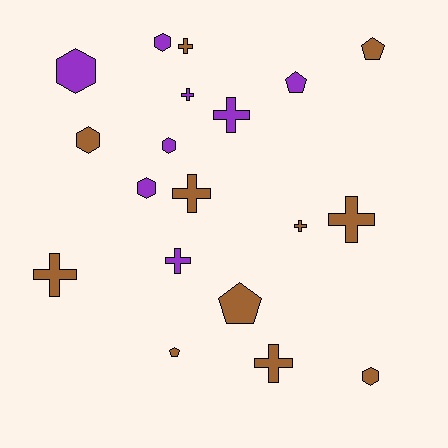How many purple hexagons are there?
There are 4 purple hexagons.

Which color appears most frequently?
Brown, with 11 objects.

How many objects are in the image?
There are 19 objects.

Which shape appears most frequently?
Cross, with 9 objects.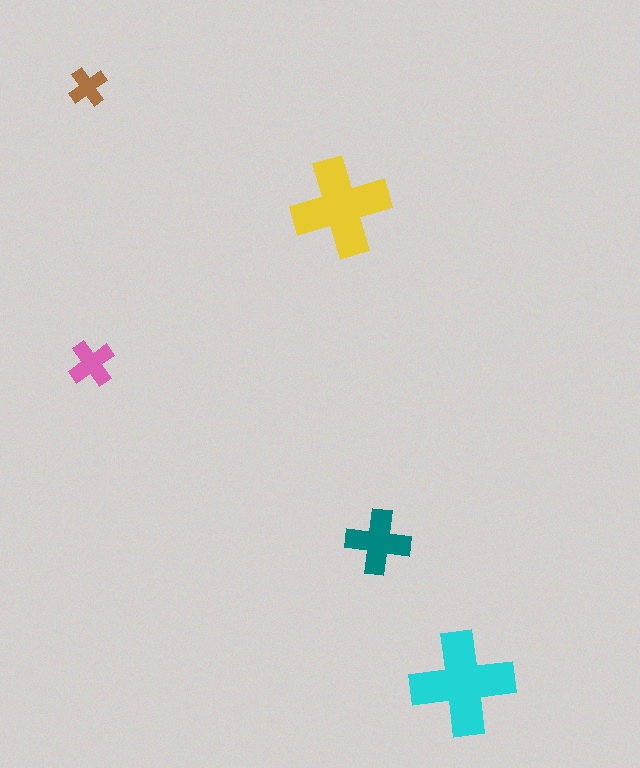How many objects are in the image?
There are 5 objects in the image.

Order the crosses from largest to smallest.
the cyan one, the yellow one, the teal one, the pink one, the brown one.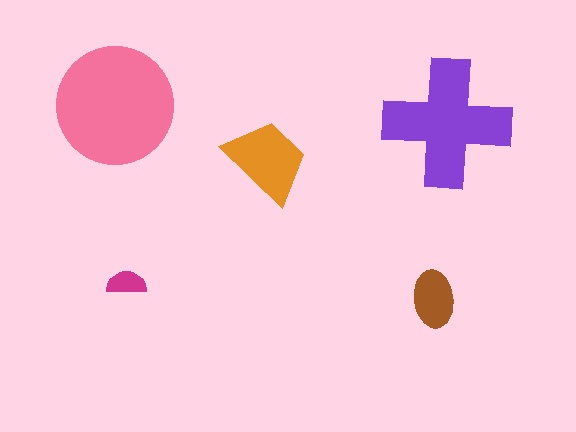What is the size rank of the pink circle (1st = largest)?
1st.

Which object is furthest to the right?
The purple cross is rightmost.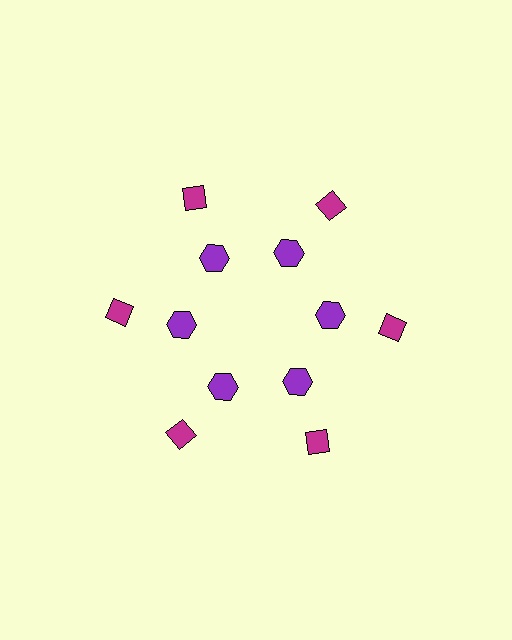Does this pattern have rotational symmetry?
Yes, this pattern has 6-fold rotational symmetry. It looks the same after rotating 60 degrees around the center.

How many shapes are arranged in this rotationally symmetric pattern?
There are 12 shapes, arranged in 6 groups of 2.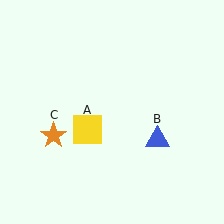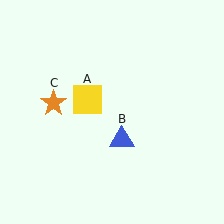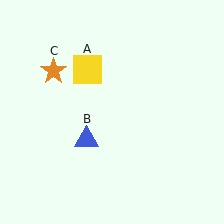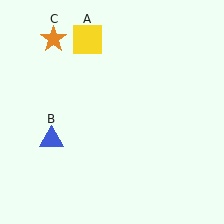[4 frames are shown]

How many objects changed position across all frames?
3 objects changed position: yellow square (object A), blue triangle (object B), orange star (object C).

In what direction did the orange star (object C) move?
The orange star (object C) moved up.